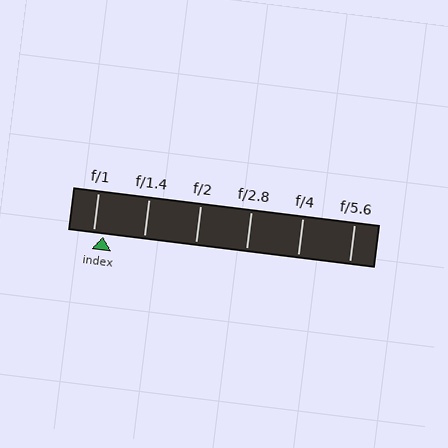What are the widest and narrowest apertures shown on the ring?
The widest aperture shown is f/1 and the narrowest is f/5.6.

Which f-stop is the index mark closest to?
The index mark is closest to f/1.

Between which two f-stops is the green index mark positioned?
The index mark is between f/1 and f/1.4.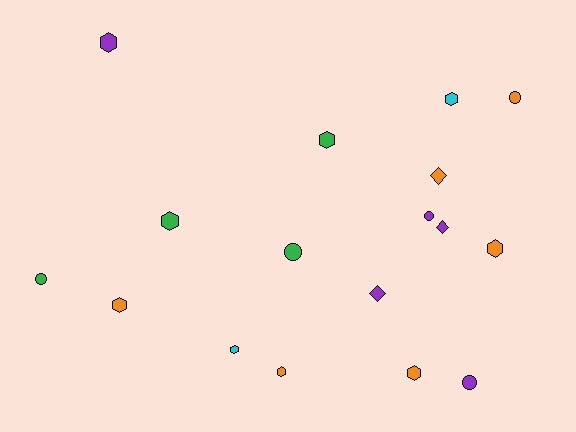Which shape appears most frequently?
Hexagon, with 9 objects.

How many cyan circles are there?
There are no cyan circles.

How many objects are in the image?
There are 17 objects.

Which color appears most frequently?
Orange, with 6 objects.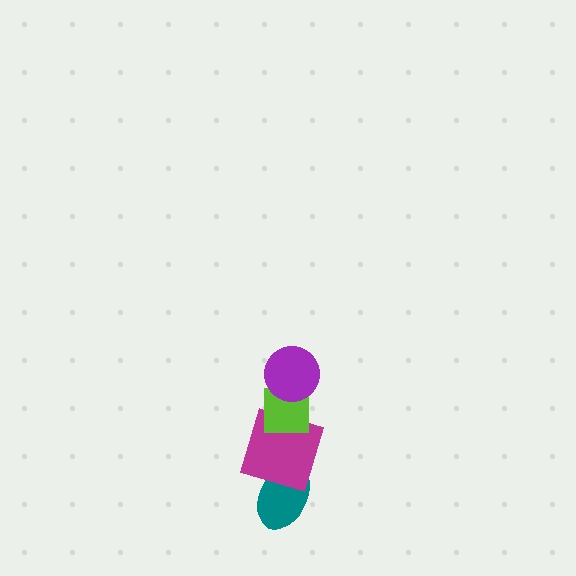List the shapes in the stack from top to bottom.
From top to bottom: the purple circle, the lime square, the magenta square, the teal ellipse.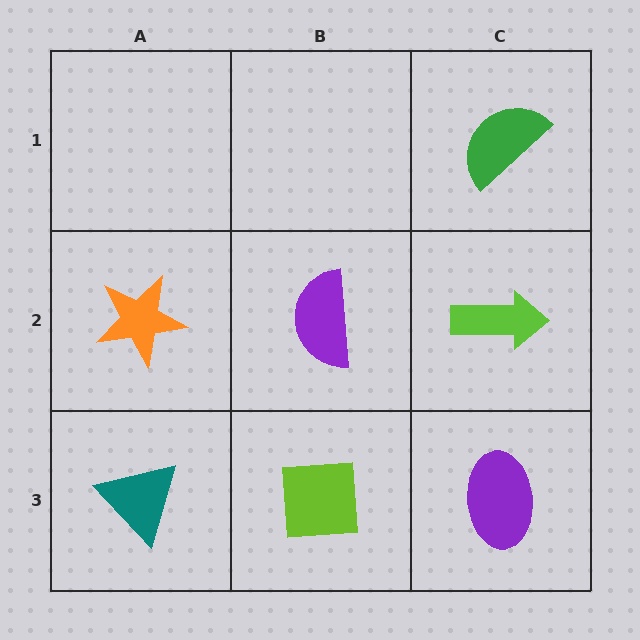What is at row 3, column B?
A lime square.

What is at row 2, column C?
A lime arrow.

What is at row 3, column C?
A purple ellipse.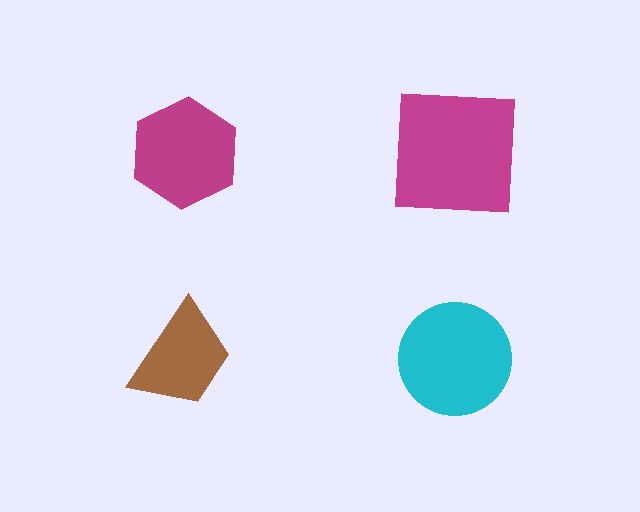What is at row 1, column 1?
A magenta hexagon.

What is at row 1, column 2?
A magenta square.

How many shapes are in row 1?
2 shapes.